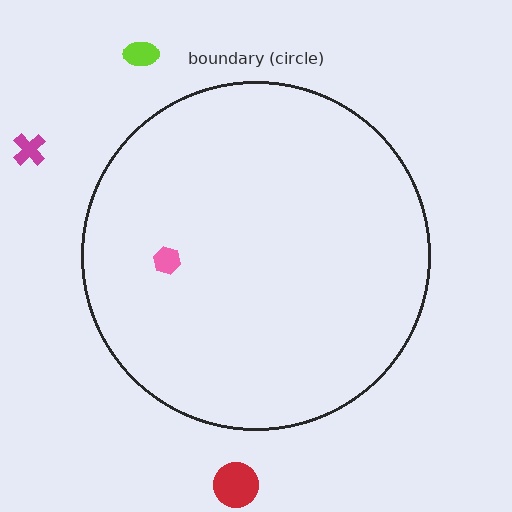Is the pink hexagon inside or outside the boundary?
Inside.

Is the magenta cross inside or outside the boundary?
Outside.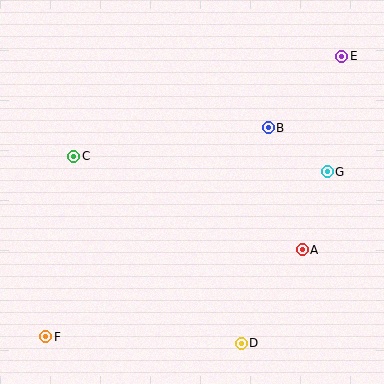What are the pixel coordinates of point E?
Point E is at (342, 56).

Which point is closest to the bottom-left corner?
Point F is closest to the bottom-left corner.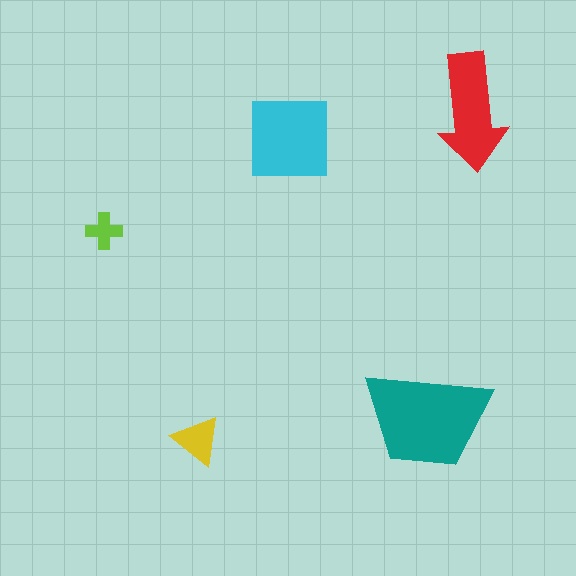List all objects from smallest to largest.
The lime cross, the yellow triangle, the red arrow, the cyan square, the teal trapezoid.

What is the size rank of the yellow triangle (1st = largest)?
4th.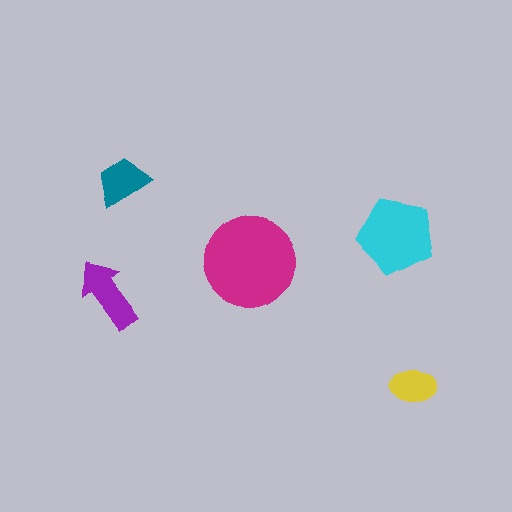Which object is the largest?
The magenta circle.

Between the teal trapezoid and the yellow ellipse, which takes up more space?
The teal trapezoid.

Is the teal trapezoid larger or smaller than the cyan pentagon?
Smaller.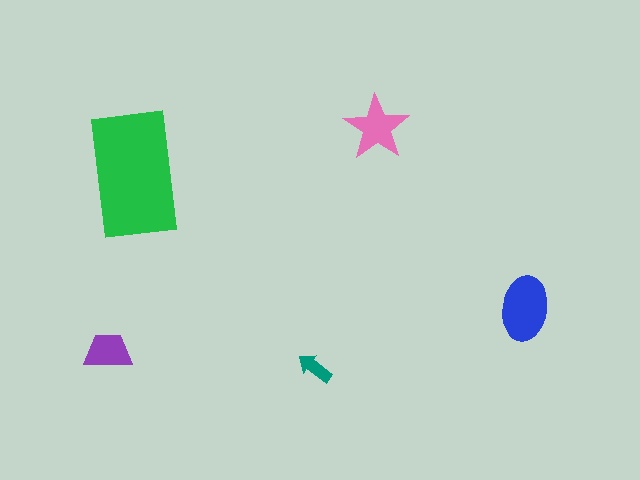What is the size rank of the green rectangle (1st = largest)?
1st.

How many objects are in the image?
There are 5 objects in the image.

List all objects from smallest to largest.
The teal arrow, the purple trapezoid, the pink star, the blue ellipse, the green rectangle.